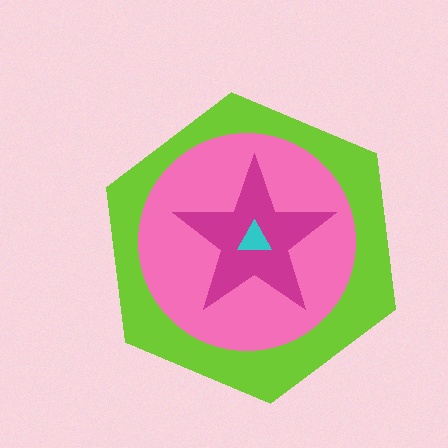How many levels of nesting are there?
4.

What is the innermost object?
The cyan triangle.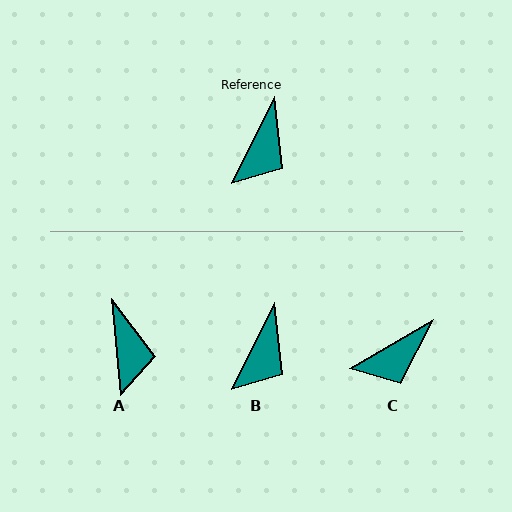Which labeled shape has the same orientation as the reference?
B.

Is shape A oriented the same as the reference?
No, it is off by about 32 degrees.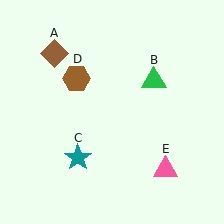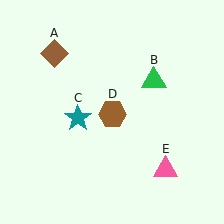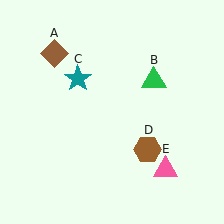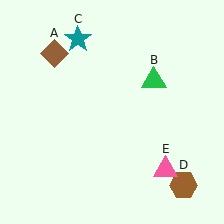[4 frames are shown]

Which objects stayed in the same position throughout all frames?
Brown diamond (object A) and green triangle (object B) and pink triangle (object E) remained stationary.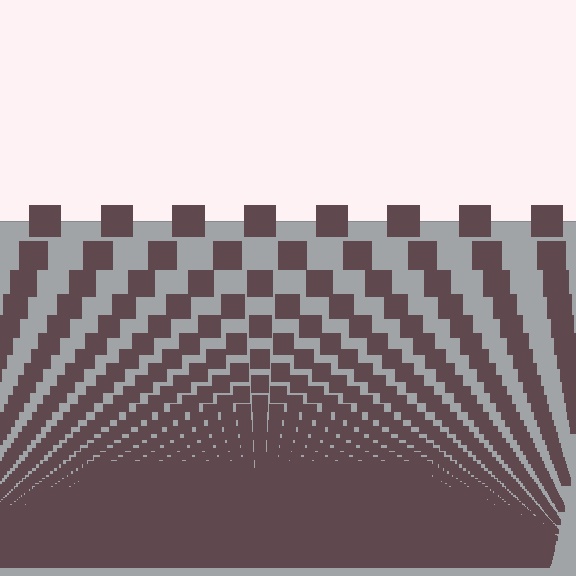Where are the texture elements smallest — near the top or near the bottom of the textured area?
Near the bottom.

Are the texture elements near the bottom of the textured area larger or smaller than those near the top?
Smaller. The gradient is inverted — elements near the bottom are smaller and denser.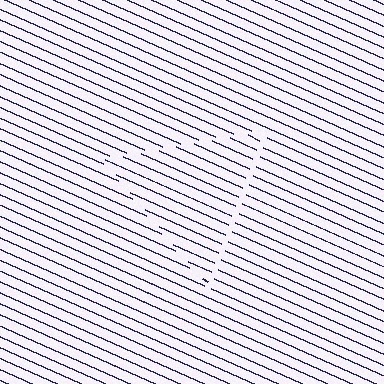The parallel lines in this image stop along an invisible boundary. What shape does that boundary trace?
An illusory triangle. The interior of the shape contains the same grating, shifted by half a period — the contour is defined by the phase discontinuity where line-ends from the inner and outer gratings abut.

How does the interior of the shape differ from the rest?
The interior of the shape contains the same grating, shifted by half a period — the contour is defined by the phase discontinuity where line-ends from the inner and outer gratings abut.